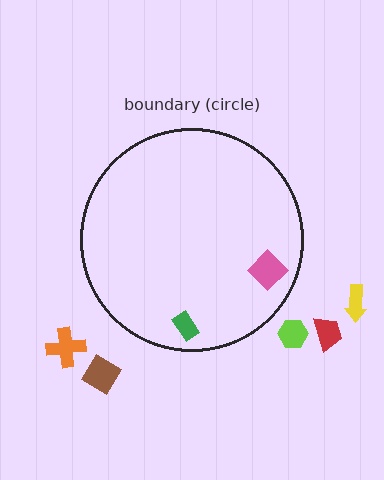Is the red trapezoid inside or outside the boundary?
Outside.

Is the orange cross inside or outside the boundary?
Outside.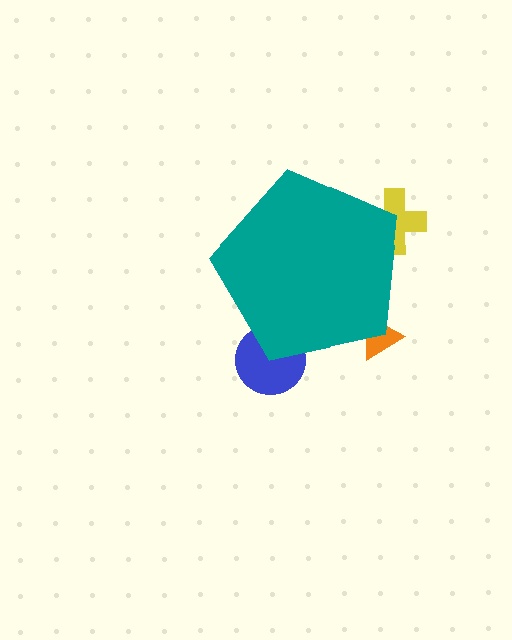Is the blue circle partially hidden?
Yes, the blue circle is partially hidden behind the teal pentagon.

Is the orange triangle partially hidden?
Yes, the orange triangle is partially hidden behind the teal pentagon.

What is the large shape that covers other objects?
A teal pentagon.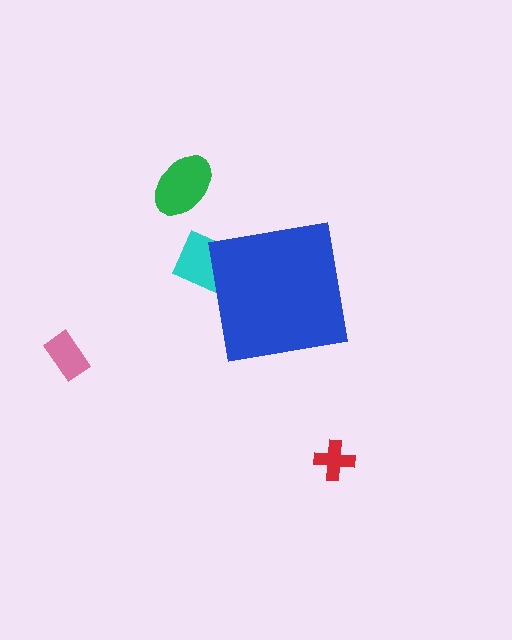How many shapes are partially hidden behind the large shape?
1 shape is partially hidden.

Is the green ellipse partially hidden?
No, the green ellipse is fully visible.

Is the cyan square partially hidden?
Yes, the cyan square is partially hidden behind the blue square.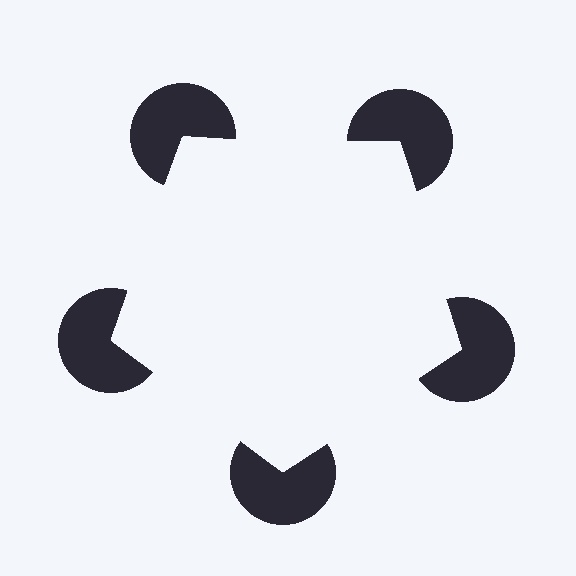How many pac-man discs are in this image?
There are 5 — one at each vertex of the illusory pentagon.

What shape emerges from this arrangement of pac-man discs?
An illusory pentagon — its edges are inferred from the aligned wedge cuts in the pac-man discs, not physically drawn.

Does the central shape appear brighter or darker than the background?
It typically appears slightly brighter than the background, even though no actual brightness change is drawn.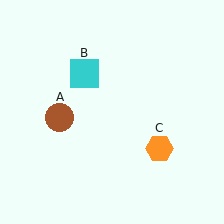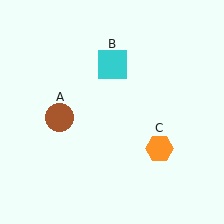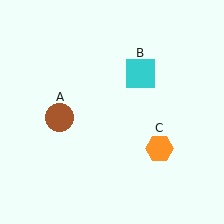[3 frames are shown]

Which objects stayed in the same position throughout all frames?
Brown circle (object A) and orange hexagon (object C) remained stationary.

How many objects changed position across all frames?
1 object changed position: cyan square (object B).